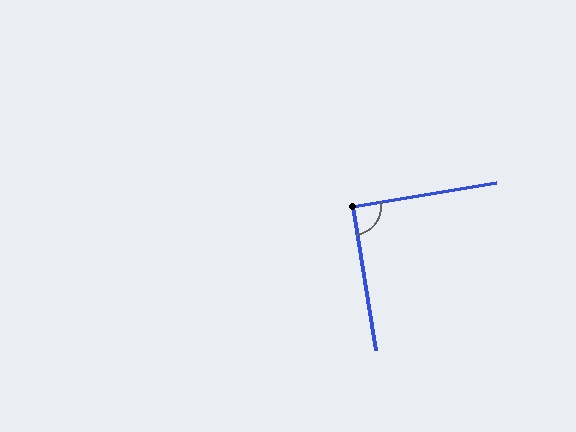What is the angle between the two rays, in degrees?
Approximately 90 degrees.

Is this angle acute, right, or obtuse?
It is approximately a right angle.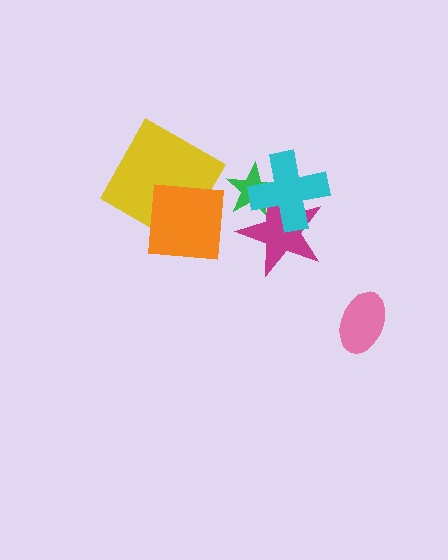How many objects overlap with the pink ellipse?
0 objects overlap with the pink ellipse.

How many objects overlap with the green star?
2 objects overlap with the green star.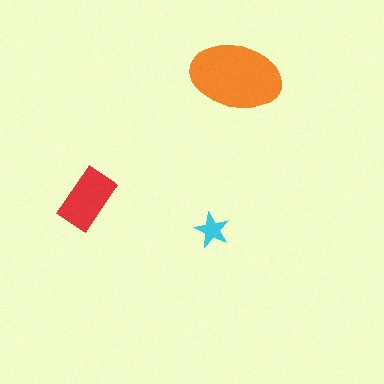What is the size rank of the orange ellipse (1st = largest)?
1st.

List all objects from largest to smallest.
The orange ellipse, the red rectangle, the cyan star.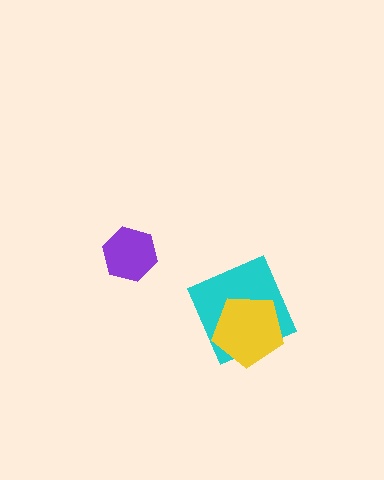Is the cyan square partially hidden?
Yes, it is partially covered by another shape.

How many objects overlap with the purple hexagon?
0 objects overlap with the purple hexagon.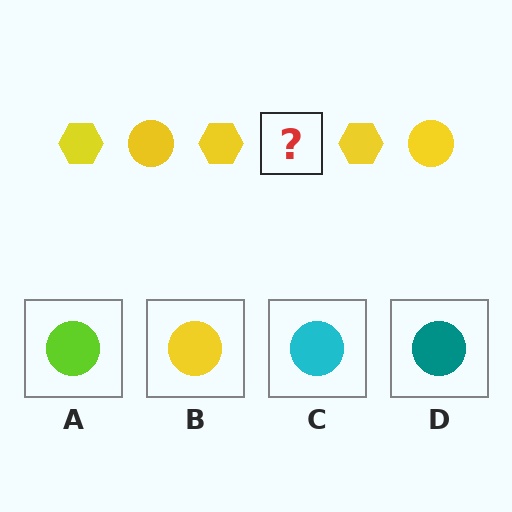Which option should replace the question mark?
Option B.